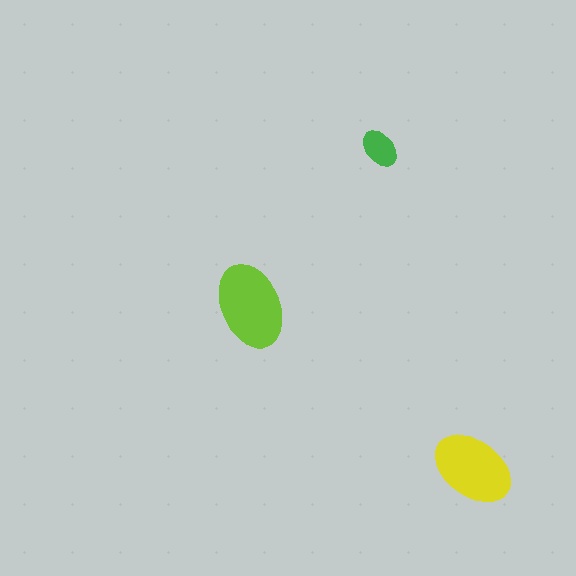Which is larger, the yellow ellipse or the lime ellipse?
The lime one.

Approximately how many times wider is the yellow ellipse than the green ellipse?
About 2 times wider.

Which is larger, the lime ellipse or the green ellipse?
The lime one.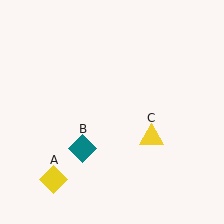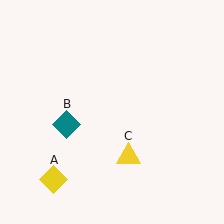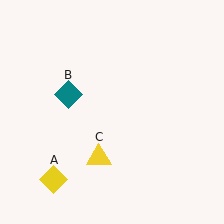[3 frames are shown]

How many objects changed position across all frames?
2 objects changed position: teal diamond (object B), yellow triangle (object C).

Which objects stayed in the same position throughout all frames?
Yellow diamond (object A) remained stationary.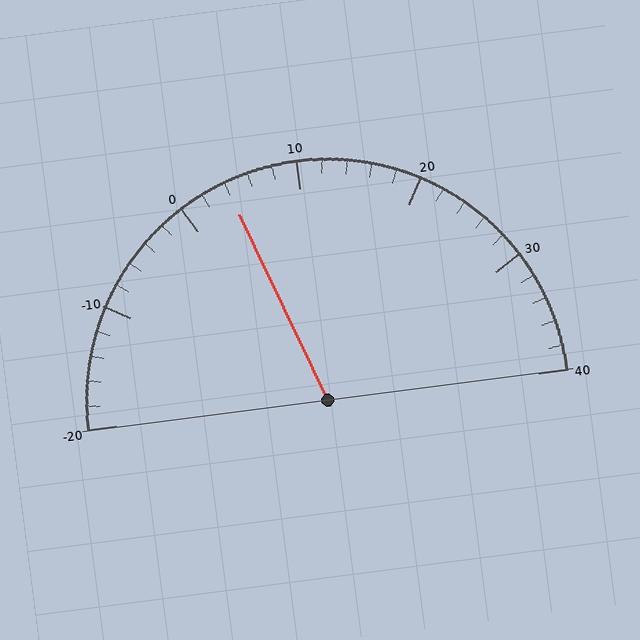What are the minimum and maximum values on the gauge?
The gauge ranges from -20 to 40.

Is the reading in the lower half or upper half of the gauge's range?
The reading is in the lower half of the range (-20 to 40).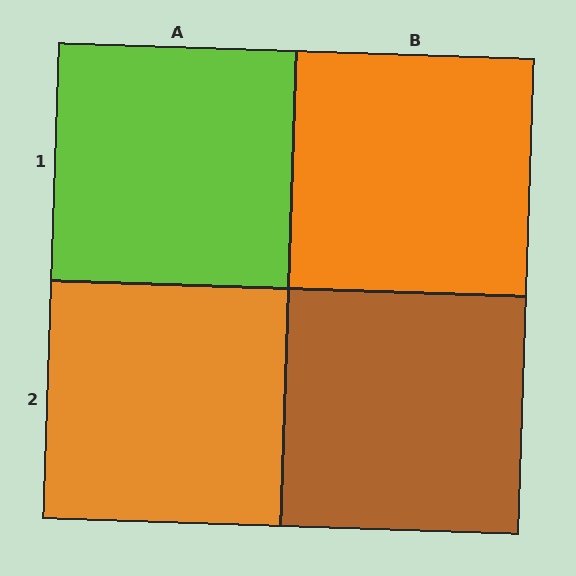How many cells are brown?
1 cell is brown.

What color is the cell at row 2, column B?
Brown.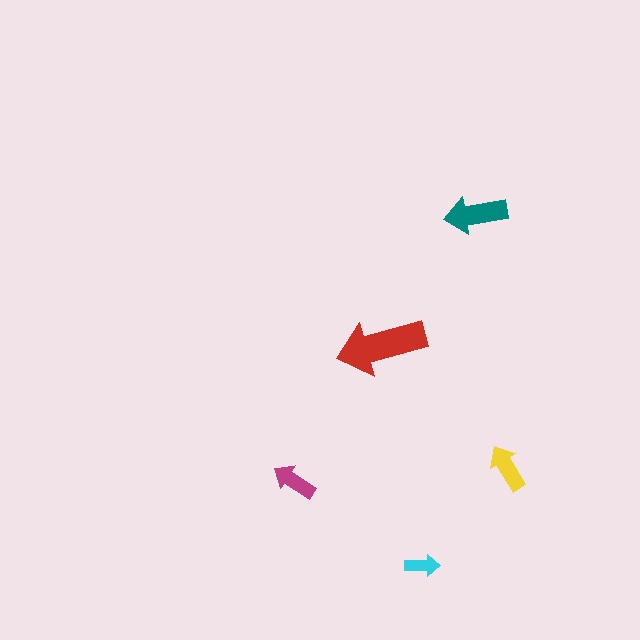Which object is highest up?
The teal arrow is topmost.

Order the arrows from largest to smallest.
the red one, the teal one, the yellow one, the magenta one, the cyan one.